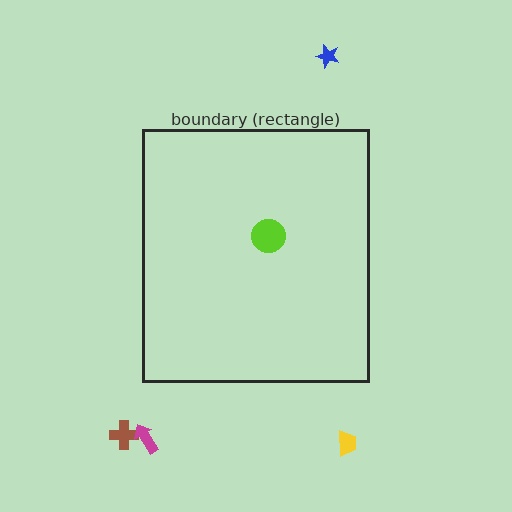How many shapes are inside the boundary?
1 inside, 4 outside.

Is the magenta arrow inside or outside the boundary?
Outside.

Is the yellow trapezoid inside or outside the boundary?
Outside.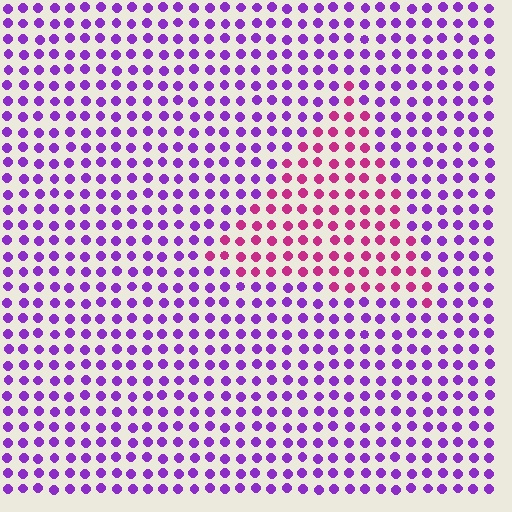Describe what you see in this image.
The image is filled with small purple elements in a uniform arrangement. A triangle-shaped region is visible where the elements are tinted to a slightly different hue, forming a subtle color boundary.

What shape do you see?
I see a triangle.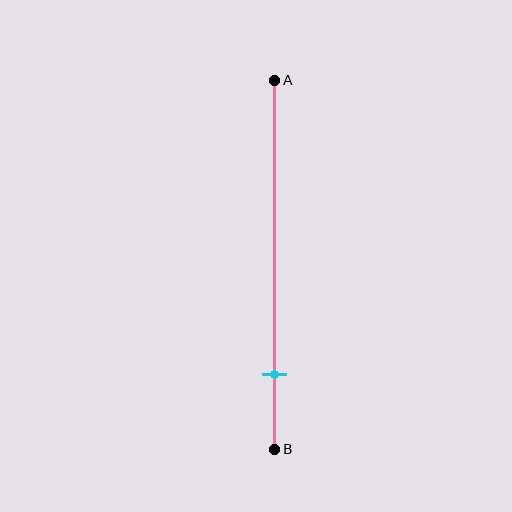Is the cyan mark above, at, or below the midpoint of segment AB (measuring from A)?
The cyan mark is below the midpoint of segment AB.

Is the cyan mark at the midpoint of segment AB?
No, the mark is at about 80% from A, not at the 50% midpoint.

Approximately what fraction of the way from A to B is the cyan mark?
The cyan mark is approximately 80% of the way from A to B.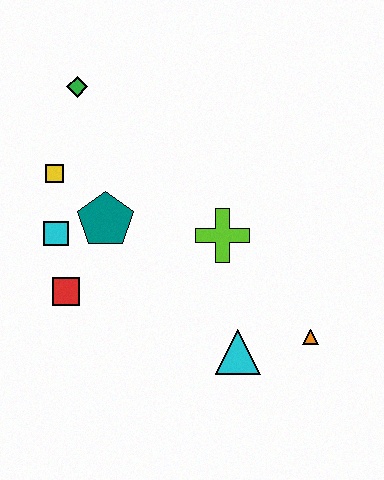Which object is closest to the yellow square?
The cyan square is closest to the yellow square.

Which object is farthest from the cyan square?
The orange triangle is farthest from the cyan square.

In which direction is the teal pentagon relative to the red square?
The teal pentagon is above the red square.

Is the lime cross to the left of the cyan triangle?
Yes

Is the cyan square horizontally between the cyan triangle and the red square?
No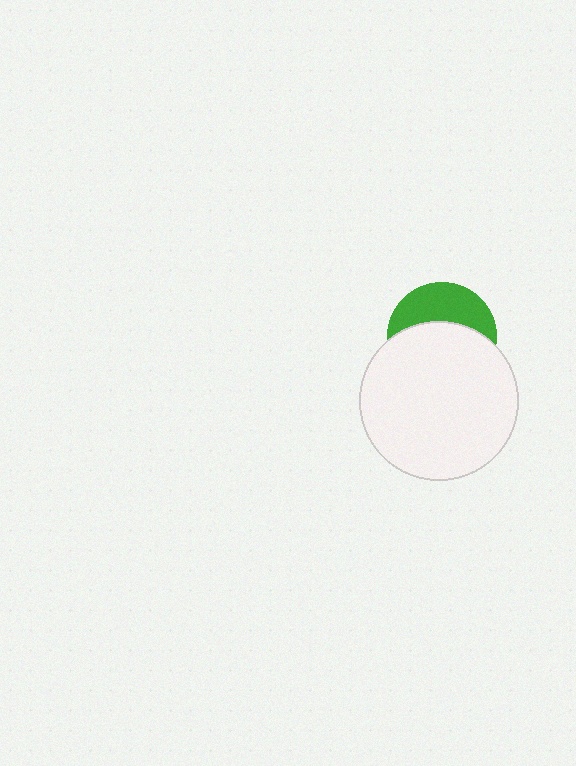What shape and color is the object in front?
The object in front is a white circle.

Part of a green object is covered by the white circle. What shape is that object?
It is a circle.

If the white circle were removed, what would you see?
You would see the complete green circle.